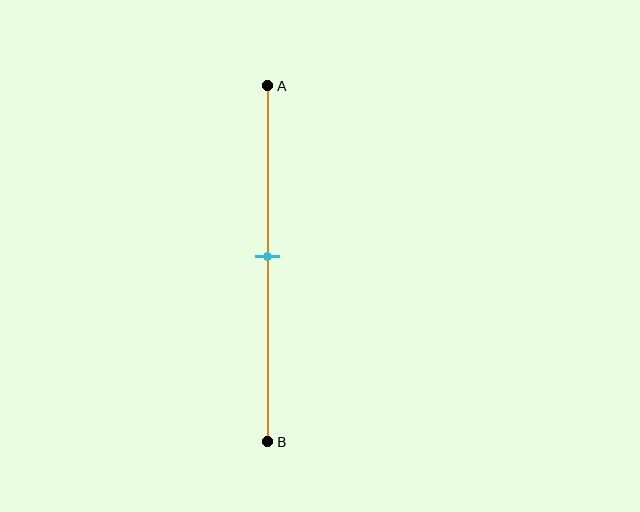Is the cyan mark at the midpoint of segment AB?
Yes, the mark is approximately at the midpoint.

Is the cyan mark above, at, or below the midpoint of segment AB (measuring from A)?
The cyan mark is approximately at the midpoint of segment AB.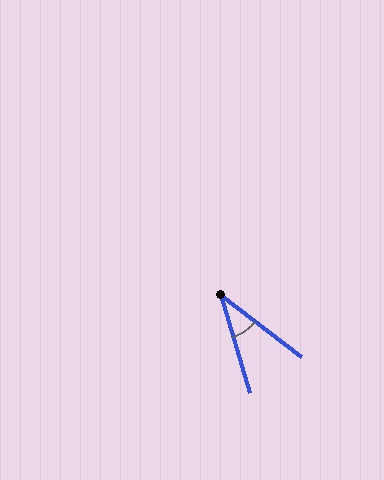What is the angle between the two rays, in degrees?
Approximately 36 degrees.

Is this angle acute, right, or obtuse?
It is acute.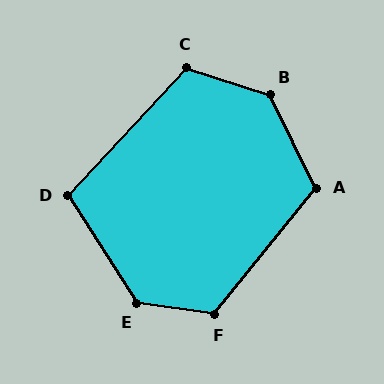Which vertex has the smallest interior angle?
D, at approximately 105 degrees.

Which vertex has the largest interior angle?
B, at approximately 134 degrees.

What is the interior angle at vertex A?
Approximately 115 degrees (obtuse).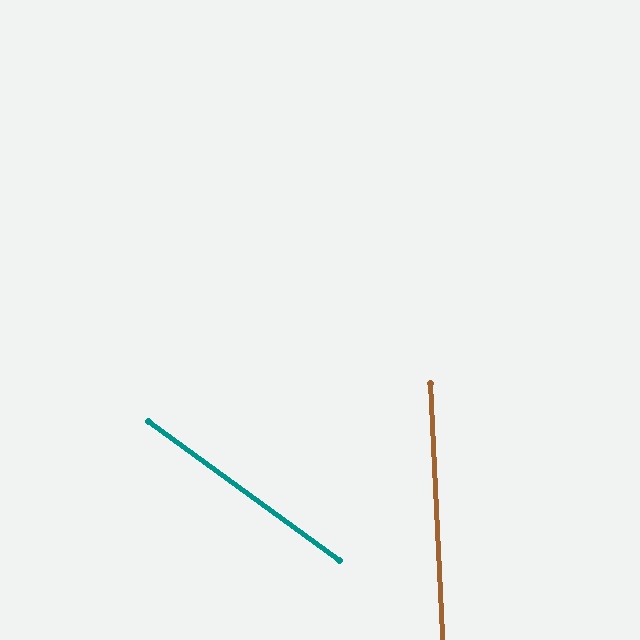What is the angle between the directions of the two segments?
Approximately 51 degrees.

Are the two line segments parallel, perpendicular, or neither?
Neither parallel nor perpendicular — they differ by about 51°.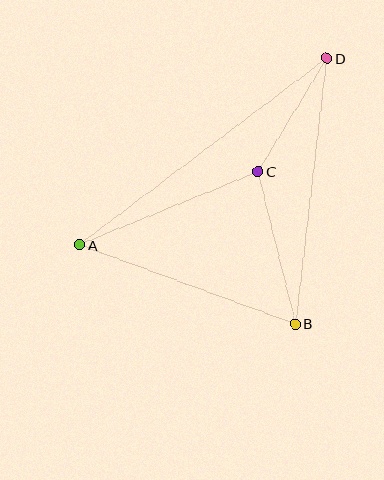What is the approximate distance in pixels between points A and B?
The distance between A and B is approximately 230 pixels.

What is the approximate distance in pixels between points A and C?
The distance between A and C is approximately 193 pixels.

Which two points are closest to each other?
Points C and D are closest to each other.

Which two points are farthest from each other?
Points A and D are farthest from each other.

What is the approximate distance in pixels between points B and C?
The distance between B and C is approximately 157 pixels.